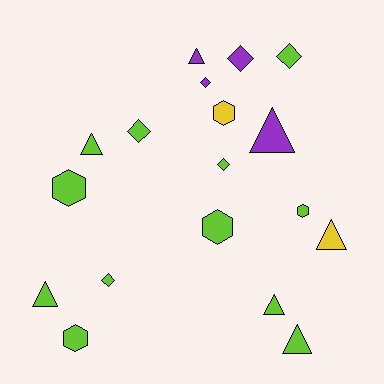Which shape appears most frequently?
Triangle, with 7 objects.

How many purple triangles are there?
There are 2 purple triangles.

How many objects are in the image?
There are 18 objects.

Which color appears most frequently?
Lime, with 12 objects.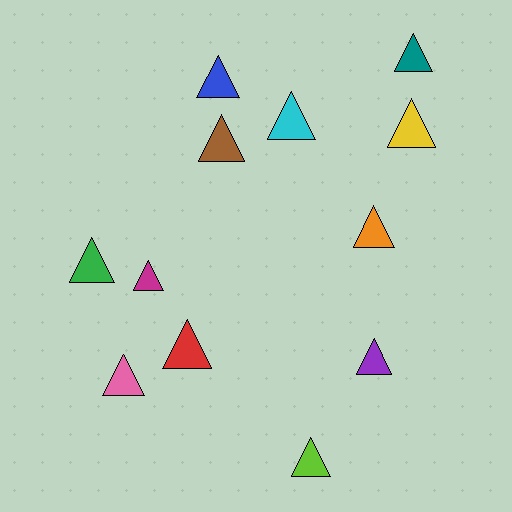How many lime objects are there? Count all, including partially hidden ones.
There is 1 lime object.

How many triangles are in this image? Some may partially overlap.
There are 12 triangles.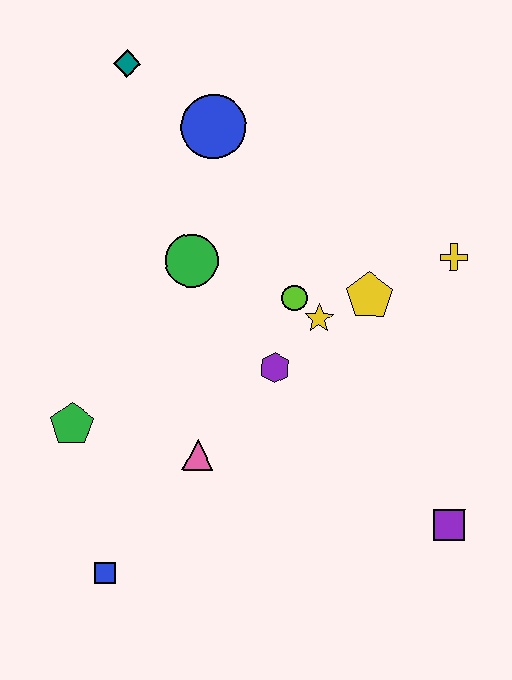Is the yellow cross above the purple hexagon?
Yes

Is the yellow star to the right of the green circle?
Yes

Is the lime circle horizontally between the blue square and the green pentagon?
No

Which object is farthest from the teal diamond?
The purple square is farthest from the teal diamond.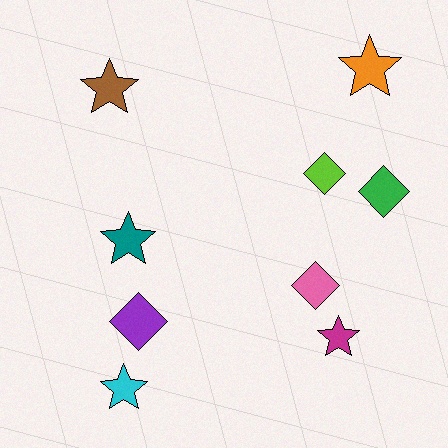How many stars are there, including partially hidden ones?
There are 5 stars.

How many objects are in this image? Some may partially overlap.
There are 9 objects.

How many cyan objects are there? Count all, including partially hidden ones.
There is 1 cyan object.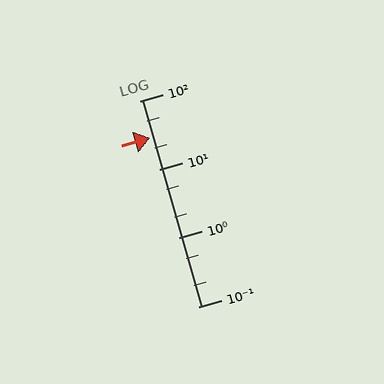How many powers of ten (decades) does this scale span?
The scale spans 3 decades, from 0.1 to 100.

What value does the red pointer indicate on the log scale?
The pointer indicates approximately 29.